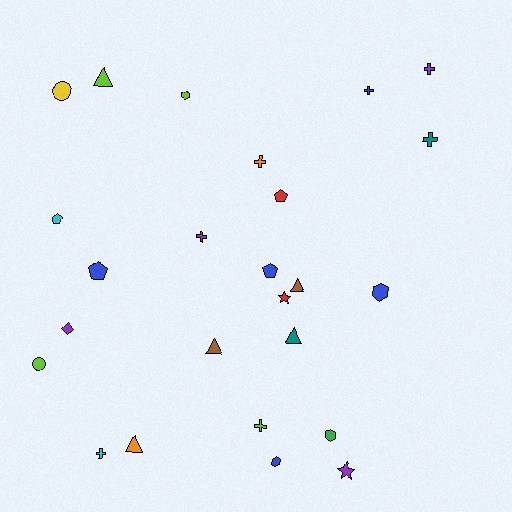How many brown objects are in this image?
There are 2 brown objects.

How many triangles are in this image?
There are 5 triangles.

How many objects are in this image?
There are 25 objects.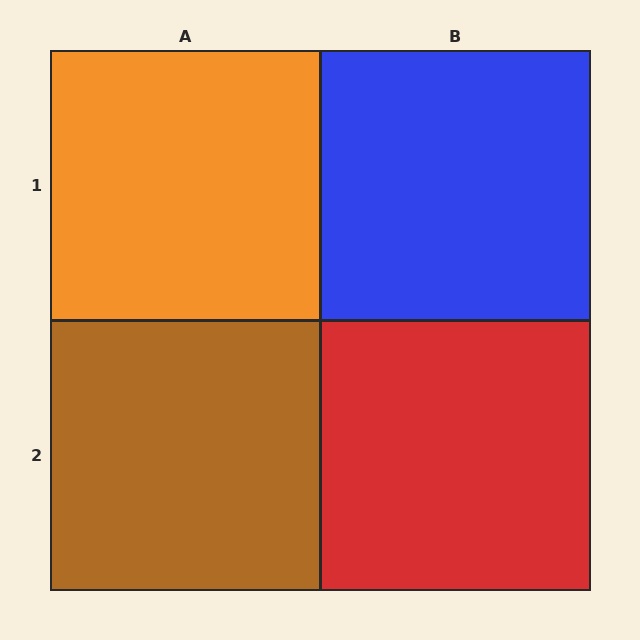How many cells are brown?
1 cell is brown.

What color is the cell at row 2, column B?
Red.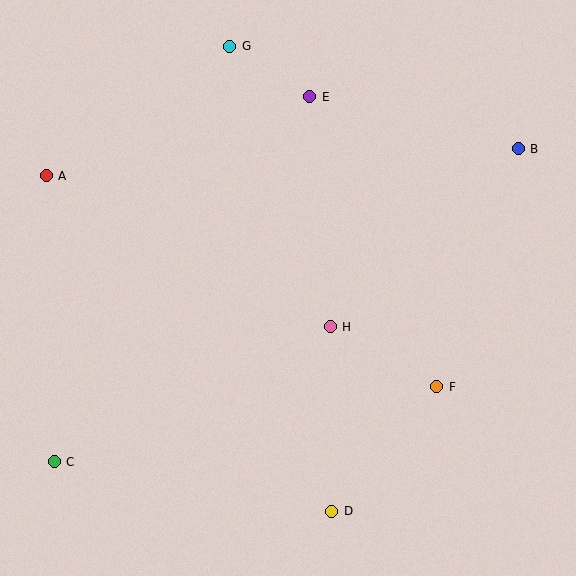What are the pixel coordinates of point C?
Point C is at (54, 462).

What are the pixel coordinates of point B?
Point B is at (518, 149).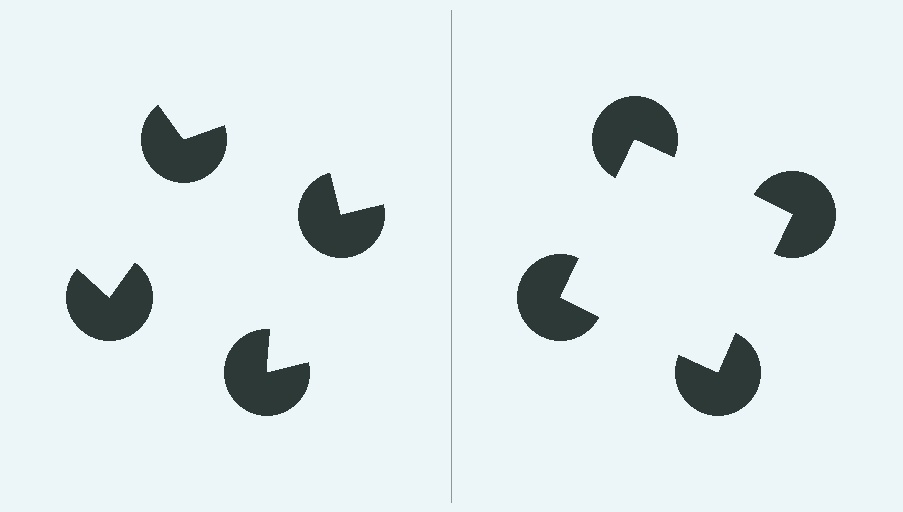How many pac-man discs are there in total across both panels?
8 — 4 on each side.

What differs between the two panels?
The pac-man discs are positioned identically on both sides; only the wedge orientations differ. On the right they align to a square; on the left they are misaligned.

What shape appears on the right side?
An illusory square.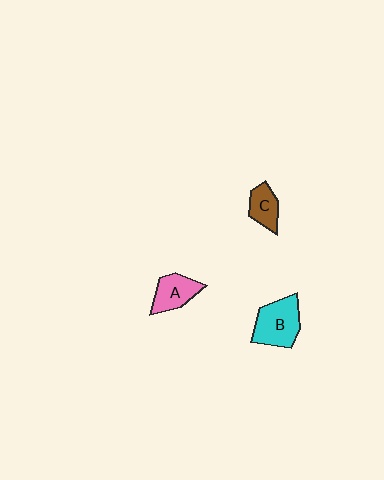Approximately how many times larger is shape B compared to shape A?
Approximately 1.4 times.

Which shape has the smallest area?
Shape C (brown).